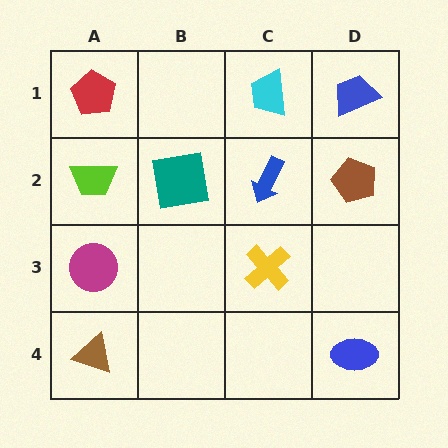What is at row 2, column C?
A blue arrow.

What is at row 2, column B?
A teal square.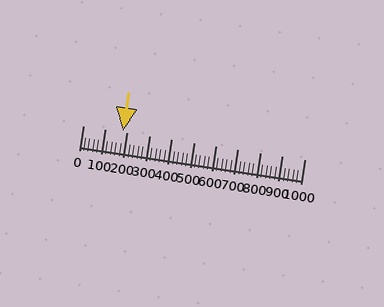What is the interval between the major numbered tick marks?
The major tick marks are spaced 100 units apart.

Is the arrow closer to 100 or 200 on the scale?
The arrow is closer to 200.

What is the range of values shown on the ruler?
The ruler shows values from 0 to 1000.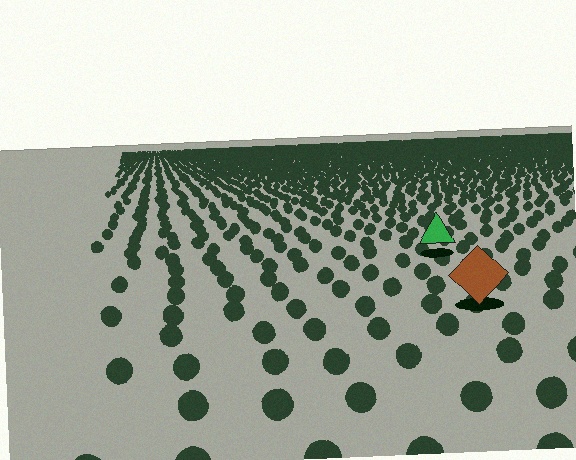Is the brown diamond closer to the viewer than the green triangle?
Yes. The brown diamond is closer — you can tell from the texture gradient: the ground texture is coarser near it.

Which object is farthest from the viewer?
The green triangle is farthest from the viewer. It appears smaller and the ground texture around it is denser.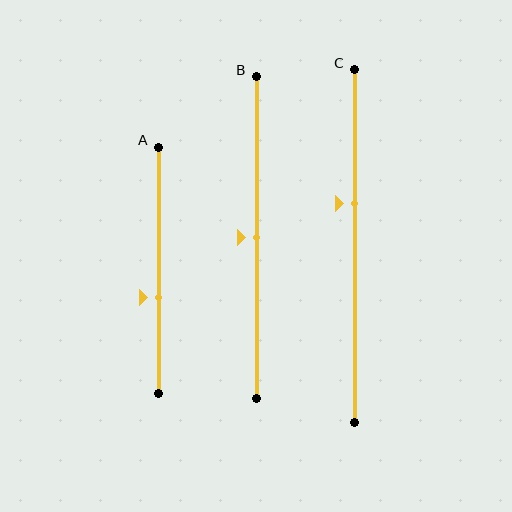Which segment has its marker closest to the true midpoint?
Segment B has its marker closest to the true midpoint.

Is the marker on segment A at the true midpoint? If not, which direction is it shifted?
No, the marker on segment A is shifted downward by about 11% of the segment length.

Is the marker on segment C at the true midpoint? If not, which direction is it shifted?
No, the marker on segment C is shifted upward by about 12% of the segment length.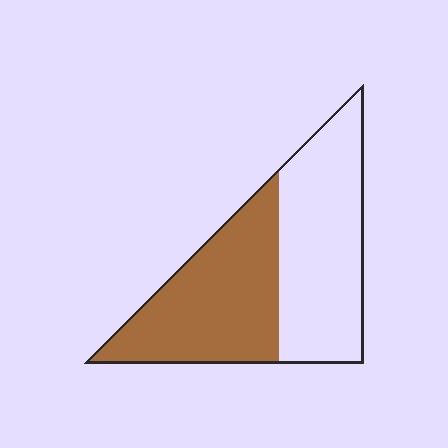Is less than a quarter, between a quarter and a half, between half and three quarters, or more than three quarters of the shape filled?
Between a quarter and a half.